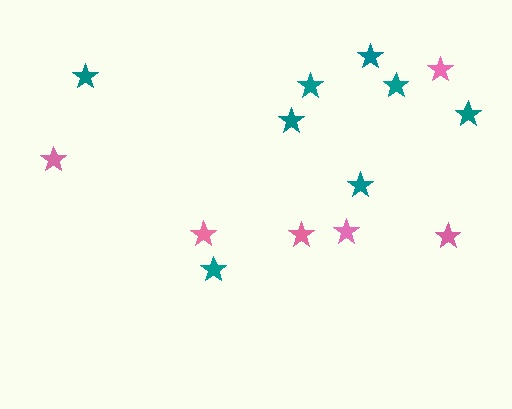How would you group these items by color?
There are 2 groups: one group of pink stars (6) and one group of teal stars (8).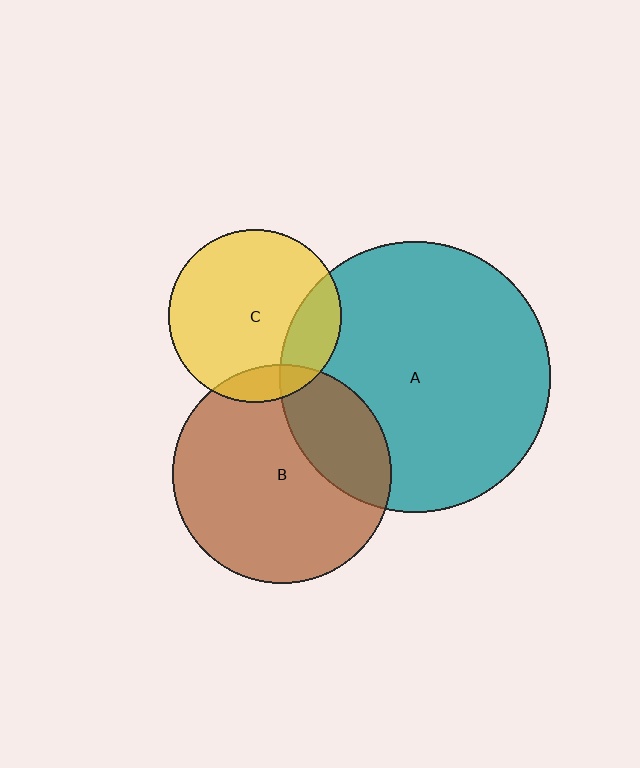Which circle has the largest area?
Circle A (teal).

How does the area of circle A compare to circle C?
Approximately 2.4 times.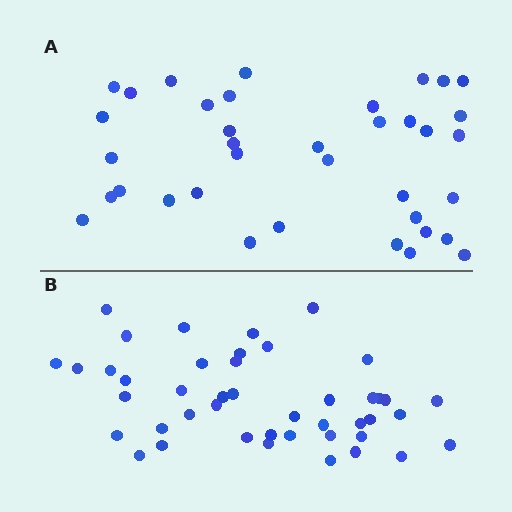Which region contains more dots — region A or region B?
Region B (the bottom region) has more dots.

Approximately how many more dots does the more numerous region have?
Region B has roughly 8 or so more dots than region A.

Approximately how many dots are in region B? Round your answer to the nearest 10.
About 40 dots. (The exact count is 44, which rounds to 40.)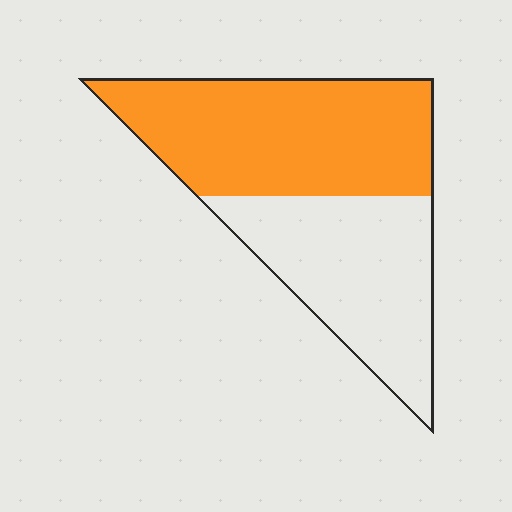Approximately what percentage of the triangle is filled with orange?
Approximately 55%.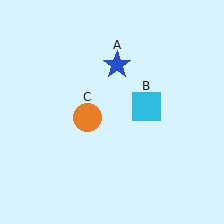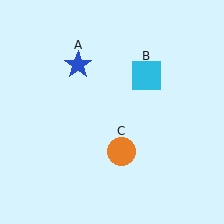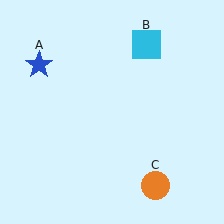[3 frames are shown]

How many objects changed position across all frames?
3 objects changed position: blue star (object A), cyan square (object B), orange circle (object C).